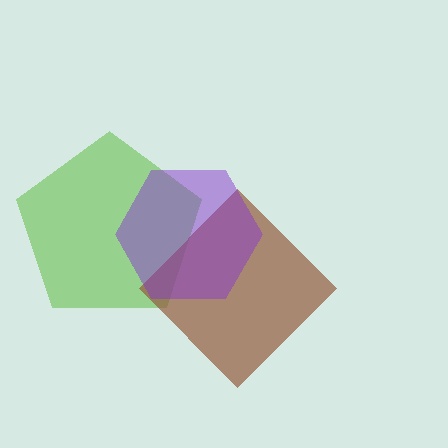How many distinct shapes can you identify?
There are 3 distinct shapes: a lime pentagon, a brown diamond, a purple hexagon.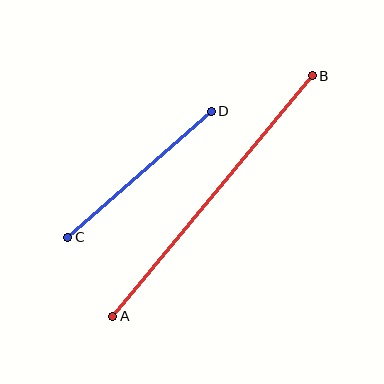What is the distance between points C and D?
The distance is approximately 191 pixels.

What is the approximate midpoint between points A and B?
The midpoint is at approximately (213, 196) pixels.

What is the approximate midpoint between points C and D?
The midpoint is at approximately (140, 174) pixels.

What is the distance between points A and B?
The distance is approximately 312 pixels.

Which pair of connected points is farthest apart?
Points A and B are farthest apart.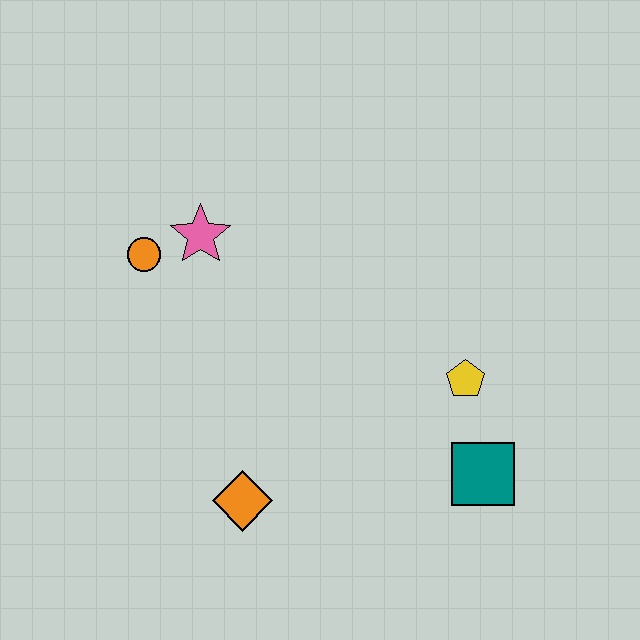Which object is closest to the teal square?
The yellow pentagon is closest to the teal square.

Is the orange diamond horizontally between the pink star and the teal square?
Yes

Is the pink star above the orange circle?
Yes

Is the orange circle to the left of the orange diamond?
Yes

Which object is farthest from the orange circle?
The teal square is farthest from the orange circle.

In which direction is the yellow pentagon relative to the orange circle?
The yellow pentagon is to the right of the orange circle.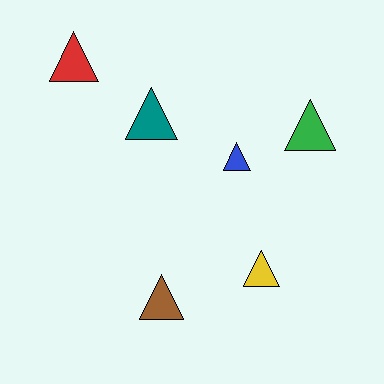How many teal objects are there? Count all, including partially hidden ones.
There is 1 teal object.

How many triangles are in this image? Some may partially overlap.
There are 6 triangles.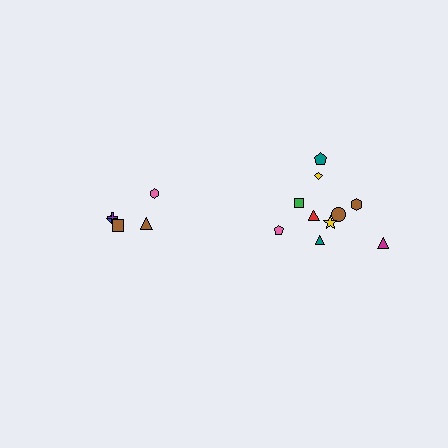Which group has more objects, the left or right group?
The right group.